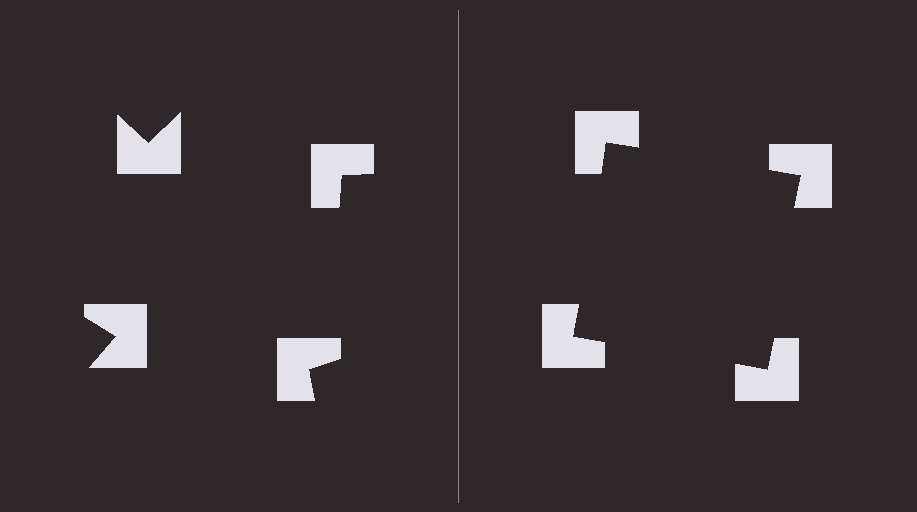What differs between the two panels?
The notched squares are positioned identically on both sides; only the wedge orientations differ. On the right they align to a square; on the left they are misaligned.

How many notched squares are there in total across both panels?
8 — 4 on each side.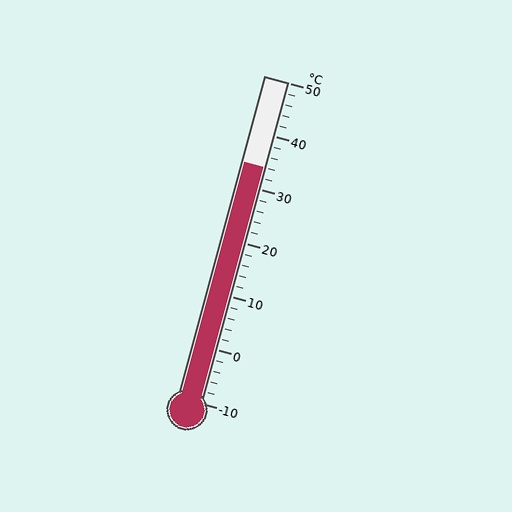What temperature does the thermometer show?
The thermometer shows approximately 34°C.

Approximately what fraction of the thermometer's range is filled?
The thermometer is filled to approximately 75% of its range.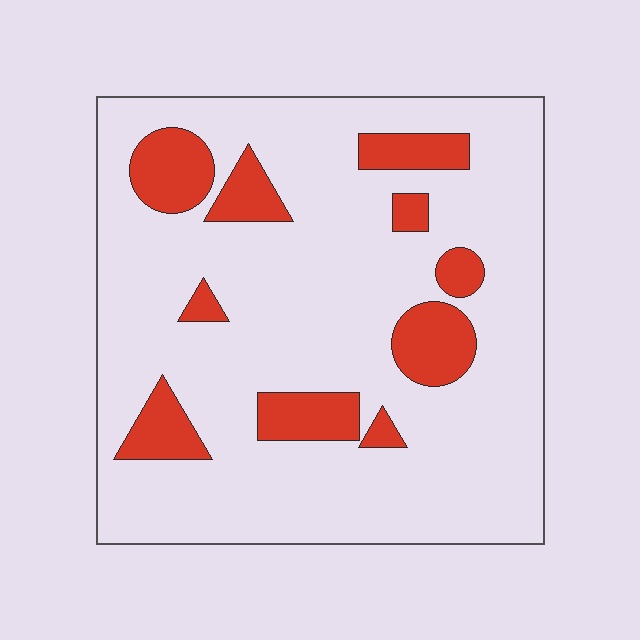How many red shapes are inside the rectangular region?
10.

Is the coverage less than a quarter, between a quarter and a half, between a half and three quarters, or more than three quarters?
Less than a quarter.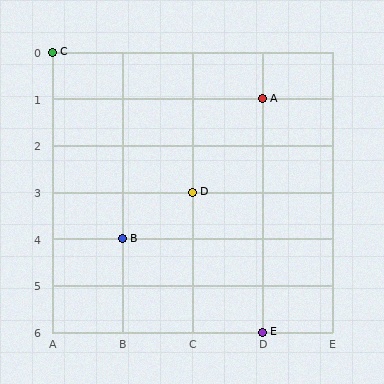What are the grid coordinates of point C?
Point C is at grid coordinates (A, 0).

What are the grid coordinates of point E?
Point E is at grid coordinates (D, 6).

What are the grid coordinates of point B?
Point B is at grid coordinates (B, 4).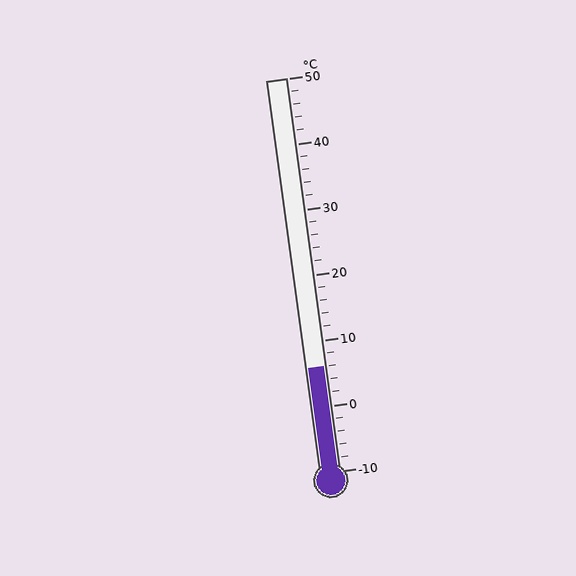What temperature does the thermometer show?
The thermometer shows approximately 6°C.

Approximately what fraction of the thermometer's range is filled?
The thermometer is filled to approximately 25% of its range.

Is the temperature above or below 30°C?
The temperature is below 30°C.